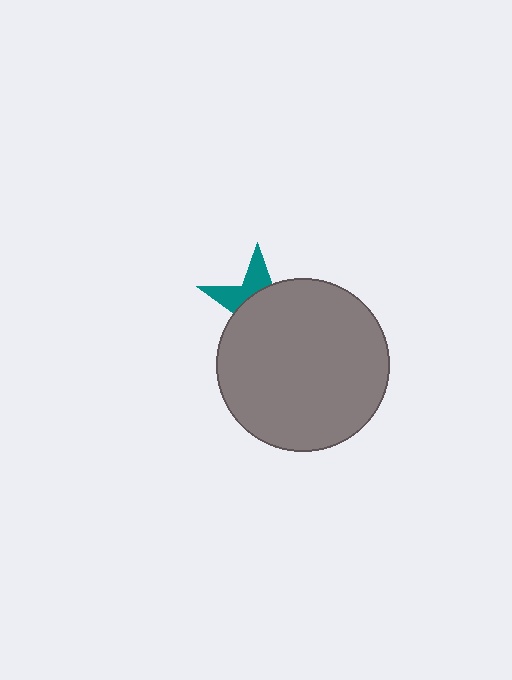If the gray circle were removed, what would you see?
You would see the complete teal star.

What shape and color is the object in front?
The object in front is a gray circle.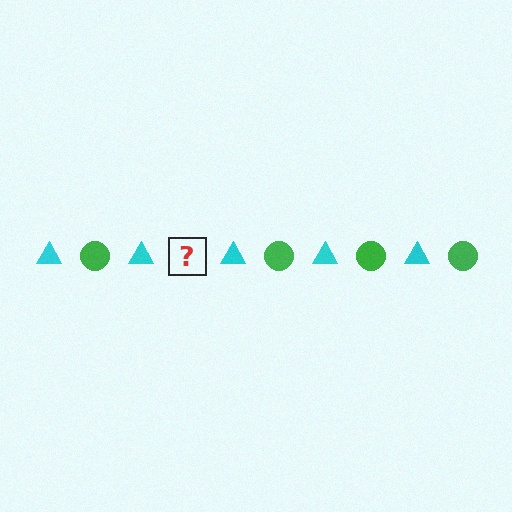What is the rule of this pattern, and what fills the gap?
The rule is that the pattern alternates between cyan triangle and green circle. The gap should be filled with a green circle.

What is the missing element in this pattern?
The missing element is a green circle.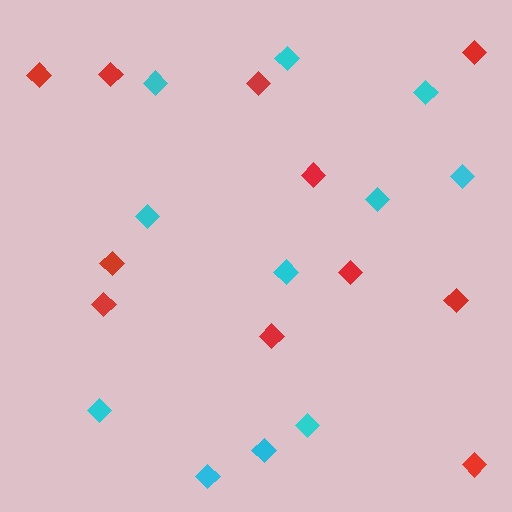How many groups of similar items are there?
There are 2 groups: one group of cyan diamonds (11) and one group of red diamonds (11).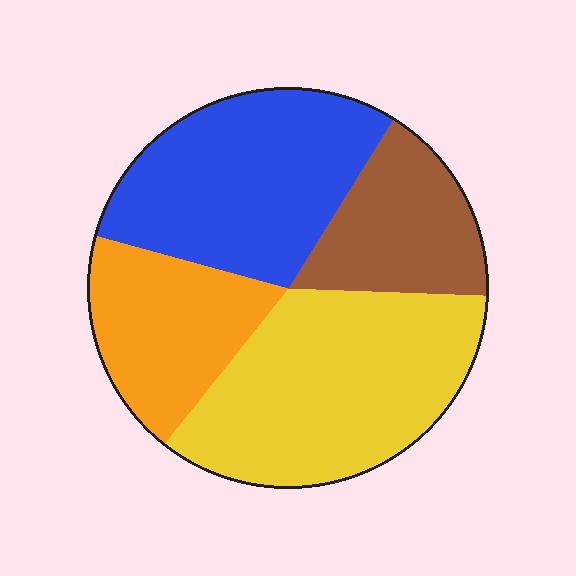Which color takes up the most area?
Yellow, at roughly 35%.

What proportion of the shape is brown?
Brown takes up about one sixth (1/6) of the shape.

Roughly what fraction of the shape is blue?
Blue takes up about one third (1/3) of the shape.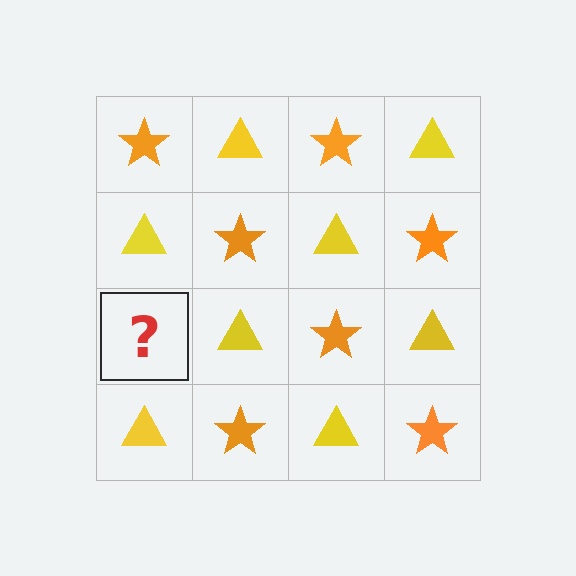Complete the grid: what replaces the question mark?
The question mark should be replaced with an orange star.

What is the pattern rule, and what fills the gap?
The rule is that it alternates orange star and yellow triangle in a checkerboard pattern. The gap should be filled with an orange star.